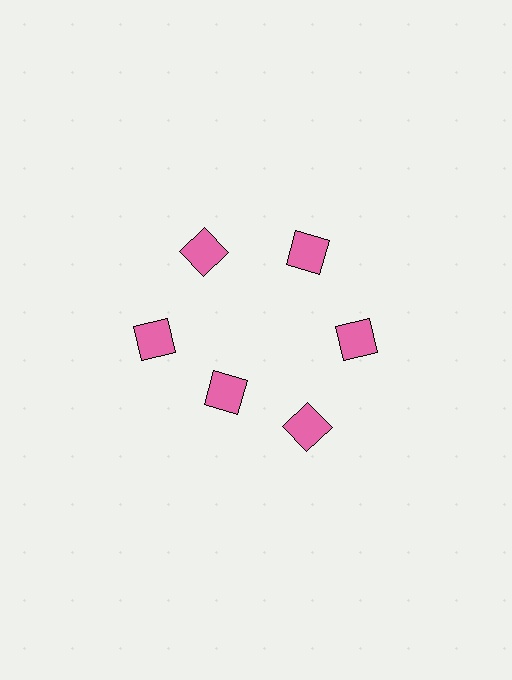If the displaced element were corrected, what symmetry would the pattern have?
It would have 6-fold rotational symmetry — the pattern would map onto itself every 60 degrees.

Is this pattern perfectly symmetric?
No. The 6 pink diamonds are arranged in a ring, but one element near the 7 o'clock position is pulled inward toward the center, breaking the 6-fold rotational symmetry.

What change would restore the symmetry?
The symmetry would be restored by moving it outward, back onto the ring so that all 6 diamonds sit at equal angles and equal distance from the center.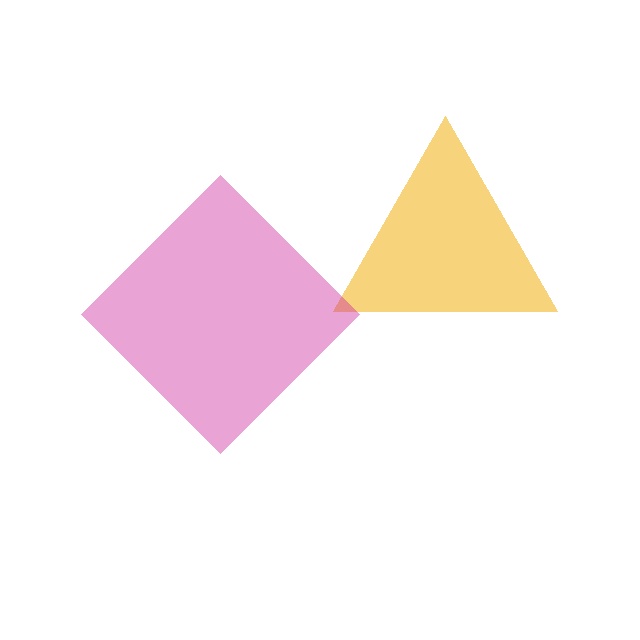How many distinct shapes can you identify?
There are 2 distinct shapes: a yellow triangle, a magenta diamond.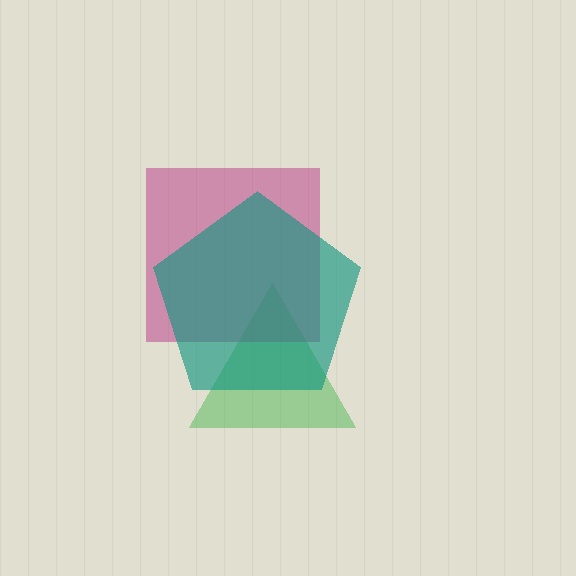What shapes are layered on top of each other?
The layered shapes are: a green triangle, a magenta square, a teal pentagon.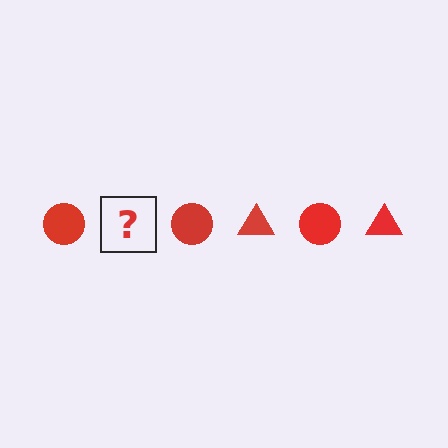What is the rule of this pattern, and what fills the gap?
The rule is that the pattern cycles through circle, triangle shapes in red. The gap should be filled with a red triangle.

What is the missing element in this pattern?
The missing element is a red triangle.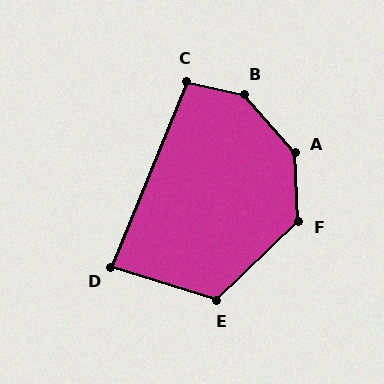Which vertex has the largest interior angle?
B, at approximately 144 degrees.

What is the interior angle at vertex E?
Approximately 119 degrees (obtuse).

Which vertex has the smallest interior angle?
D, at approximately 85 degrees.